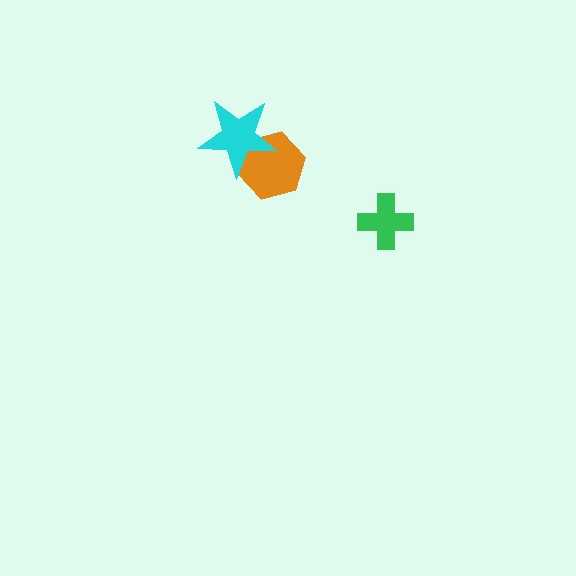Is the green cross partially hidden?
No, no other shape covers it.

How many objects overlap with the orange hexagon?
1 object overlaps with the orange hexagon.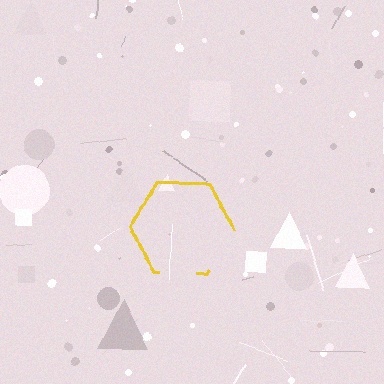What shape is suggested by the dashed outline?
The dashed outline suggests a hexagon.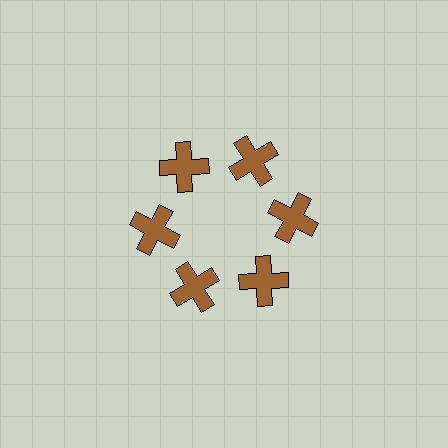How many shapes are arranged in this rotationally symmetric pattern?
There are 6 shapes, arranged in 6 groups of 1.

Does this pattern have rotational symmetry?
Yes, this pattern has 6-fold rotational symmetry. It looks the same after rotating 60 degrees around the center.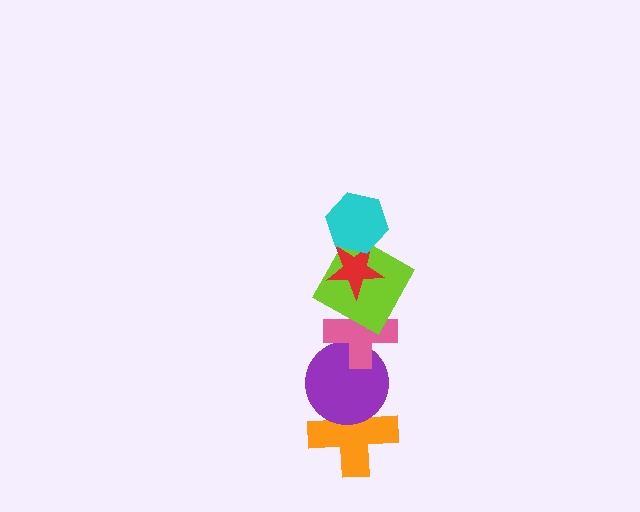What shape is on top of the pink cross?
The lime square is on top of the pink cross.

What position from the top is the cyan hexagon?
The cyan hexagon is 1st from the top.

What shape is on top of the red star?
The cyan hexagon is on top of the red star.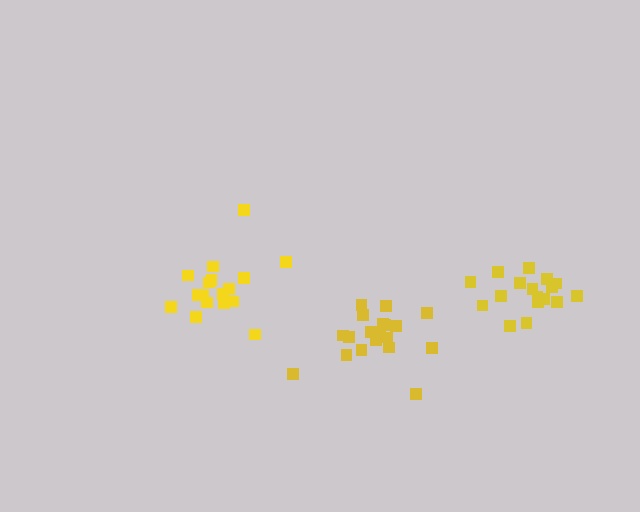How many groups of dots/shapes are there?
There are 3 groups.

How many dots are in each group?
Group 1: 17 dots, Group 2: 17 dots, Group 3: 19 dots (53 total).